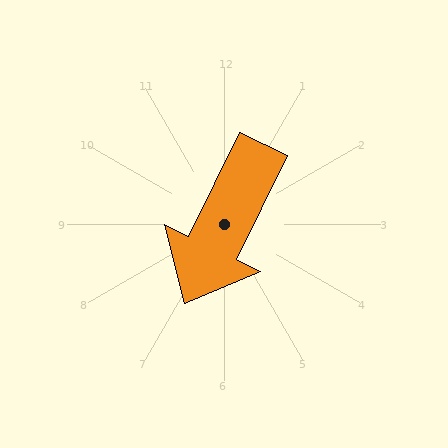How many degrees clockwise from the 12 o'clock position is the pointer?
Approximately 206 degrees.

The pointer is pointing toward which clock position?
Roughly 7 o'clock.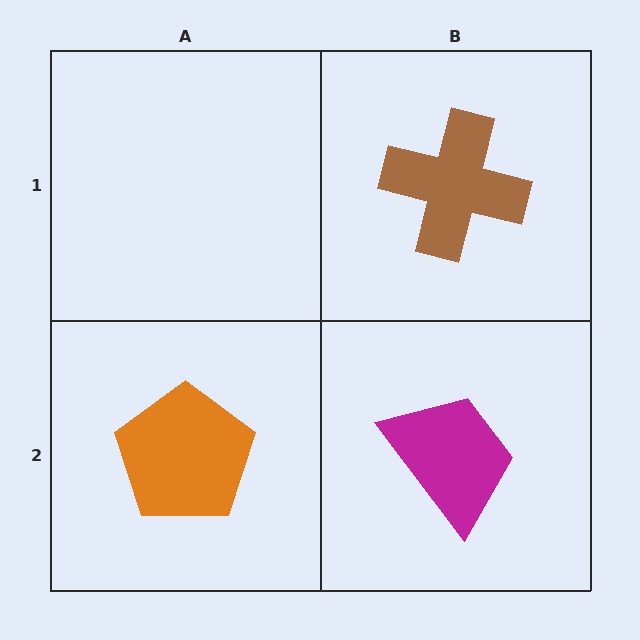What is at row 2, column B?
A magenta trapezoid.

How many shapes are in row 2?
2 shapes.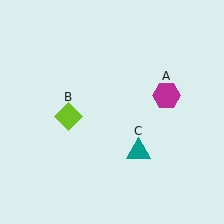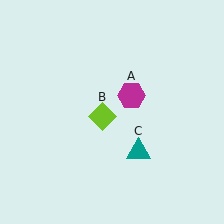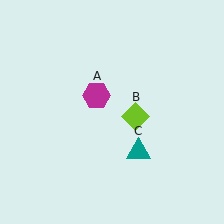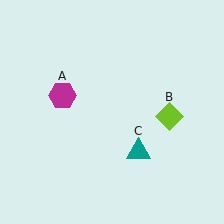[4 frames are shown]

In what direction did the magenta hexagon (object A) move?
The magenta hexagon (object A) moved left.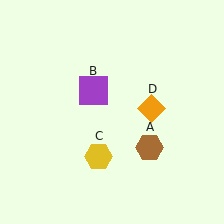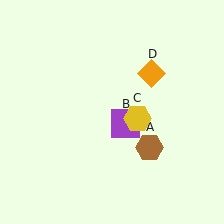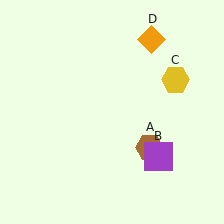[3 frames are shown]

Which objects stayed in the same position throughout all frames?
Brown hexagon (object A) remained stationary.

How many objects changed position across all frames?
3 objects changed position: purple square (object B), yellow hexagon (object C), orange diamond (object D).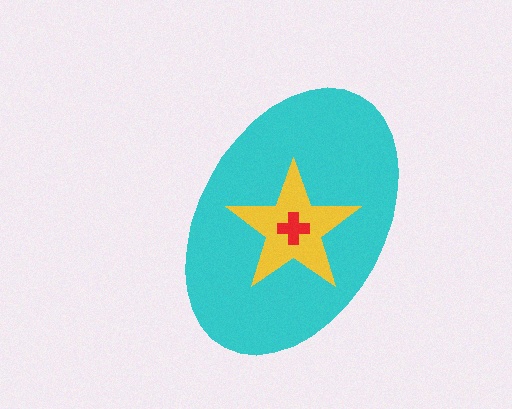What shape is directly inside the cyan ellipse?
The yellow star.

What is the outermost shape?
The cyan ellipse.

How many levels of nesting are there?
3.